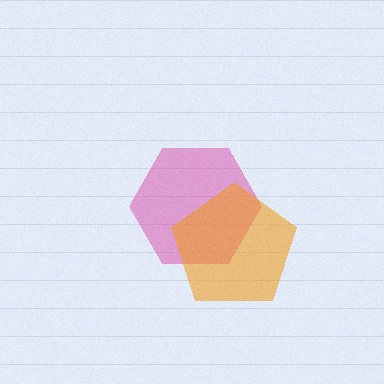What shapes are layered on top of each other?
The layered shapes are: a magenta hexagon, an orange pentagon.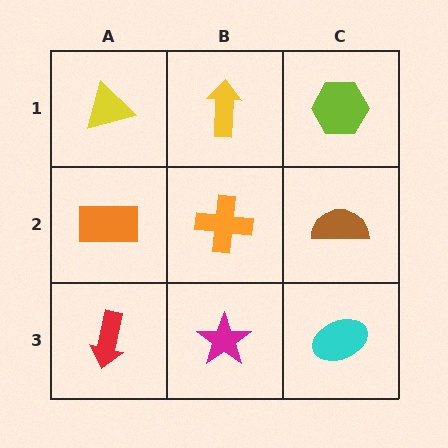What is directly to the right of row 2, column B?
A brown semicircle.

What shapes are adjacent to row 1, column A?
An orange rectangle (row 2, column A), a yellow arrow (row 1, column B).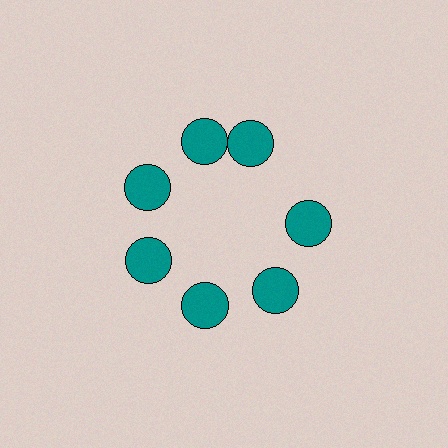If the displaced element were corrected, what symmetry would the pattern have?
It would have 7-fold rotational symmetry — the pattern would map onto itself every 51 degrees.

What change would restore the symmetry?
The symmetry would be restored by rotating it back into even spacing with its neighbors so that all 7 circles sit at equal angles and equal distance from the center.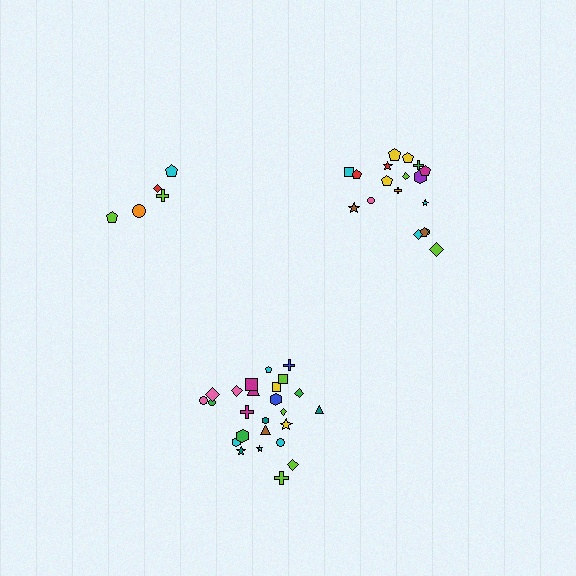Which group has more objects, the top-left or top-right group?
The top-right group.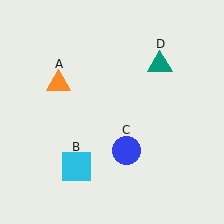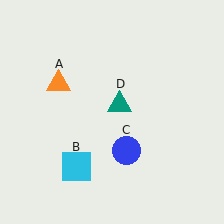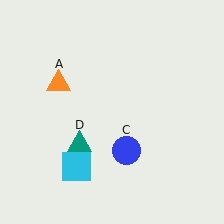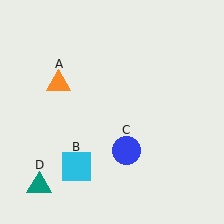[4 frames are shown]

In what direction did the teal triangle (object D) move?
The teal triangle (object D) moved down and to the left.